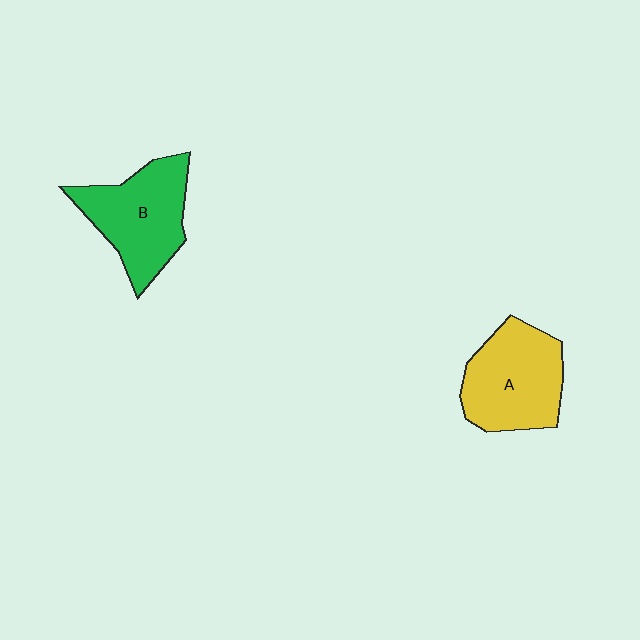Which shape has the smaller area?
Shape B (green).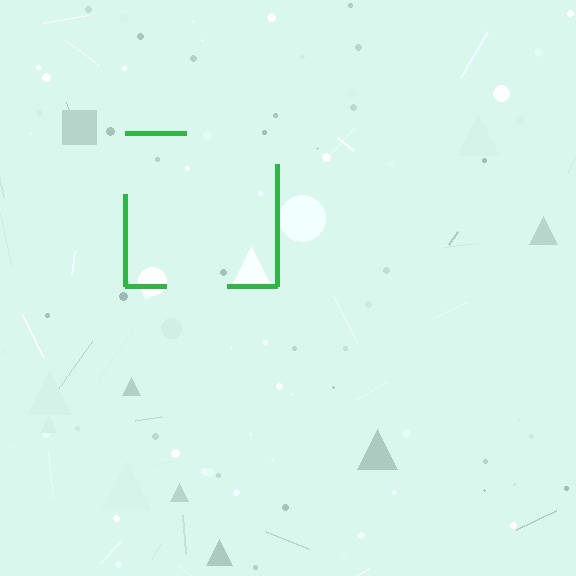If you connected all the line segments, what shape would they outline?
They would outline a square.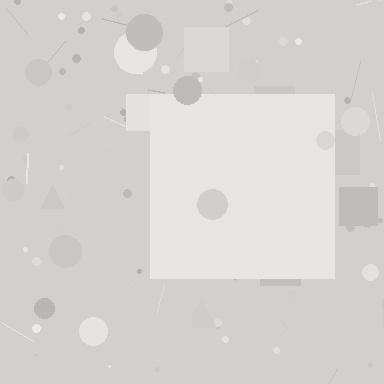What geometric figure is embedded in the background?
A square is embedded in the background.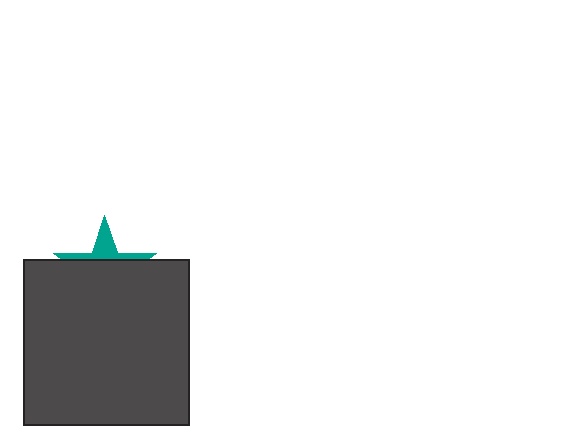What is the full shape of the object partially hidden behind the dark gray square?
The partially hidden object is a teal star.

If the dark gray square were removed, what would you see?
You would see the complete teal star.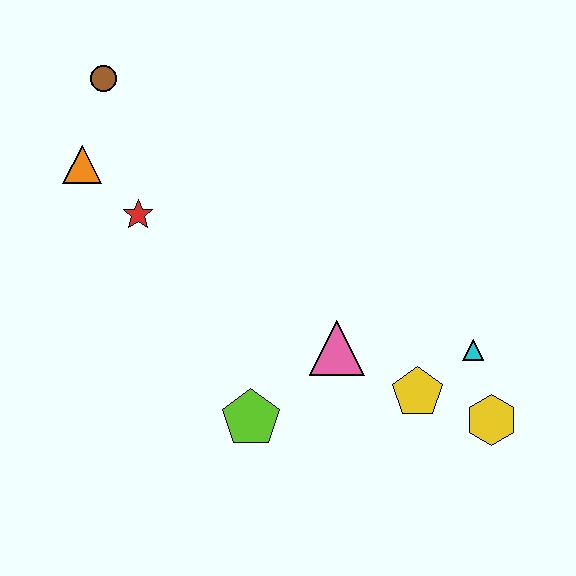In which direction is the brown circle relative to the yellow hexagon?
The brown circle is to the left of the yellow hexagon.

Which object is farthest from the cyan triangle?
The brown circle is farthest from the cyan triangle.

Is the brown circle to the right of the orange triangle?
Yes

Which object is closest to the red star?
The orange triangle is closest to the red star.